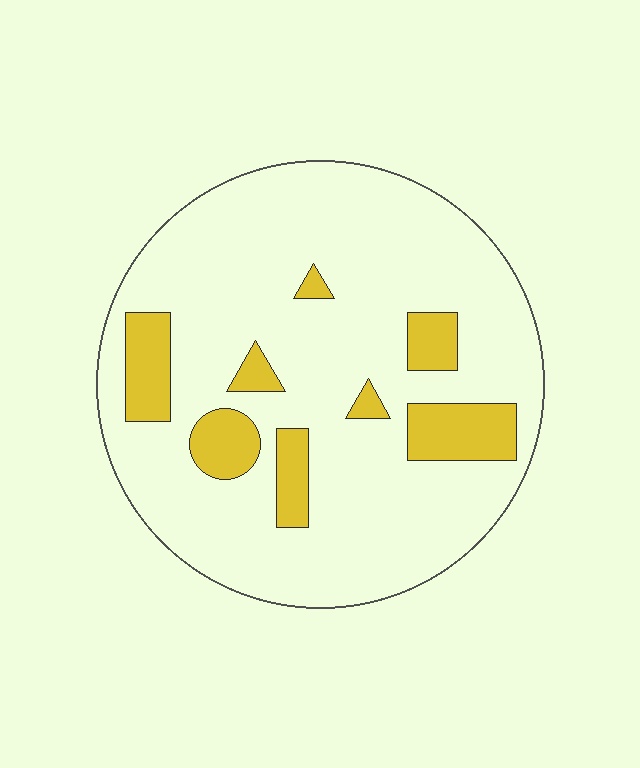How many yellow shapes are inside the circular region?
8.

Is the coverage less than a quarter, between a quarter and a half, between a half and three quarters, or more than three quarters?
Less than a quarter.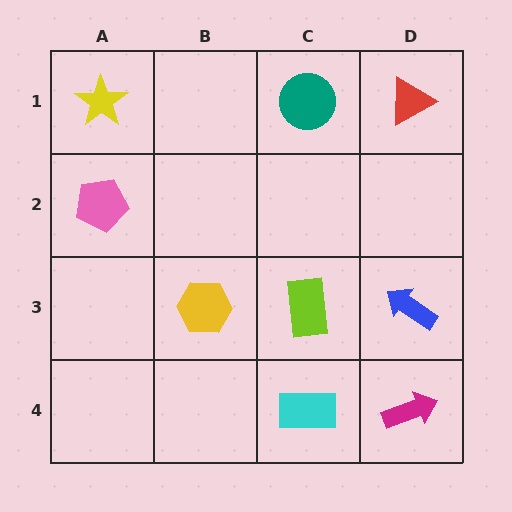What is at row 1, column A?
A yellow star.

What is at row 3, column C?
A lime rectangle.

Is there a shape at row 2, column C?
No, that cell is empty.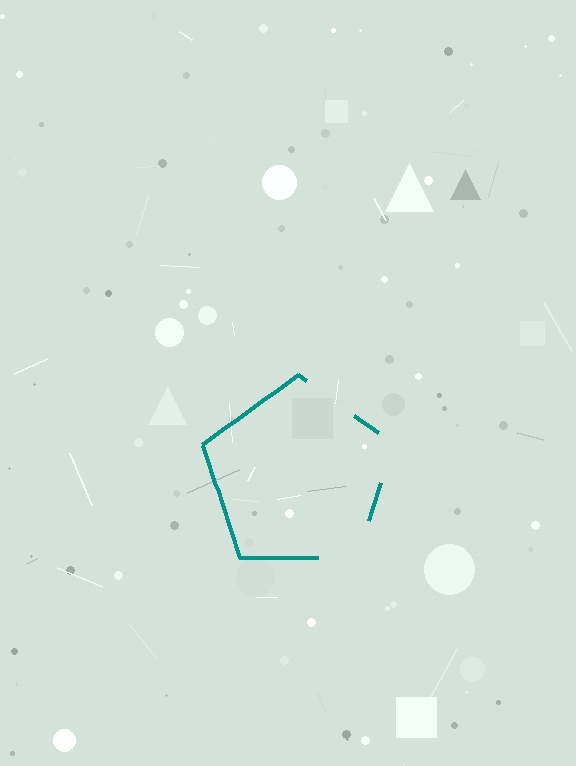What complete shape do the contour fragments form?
The contour fragments form a pentagon.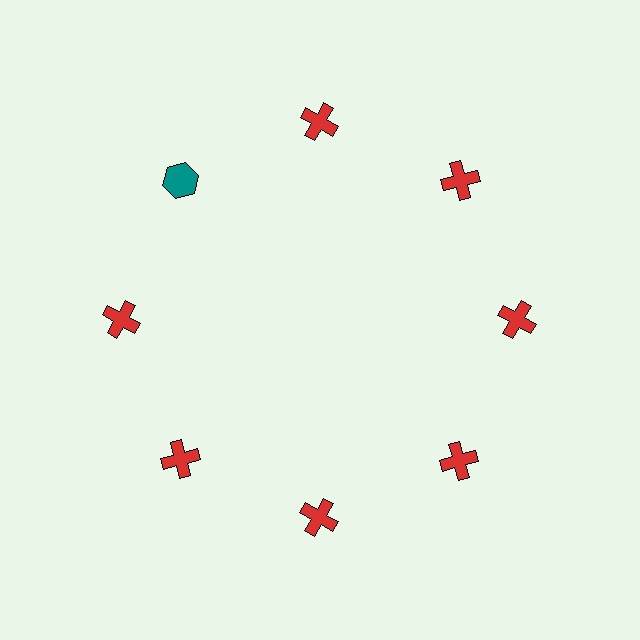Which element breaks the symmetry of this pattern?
The teal hexagon at roughly the 10 o'clock position breaks the symmetry. All other shapes are red crosses.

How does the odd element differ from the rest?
It differs in both color (teal instead of red) and shape (hexagon instead of cross).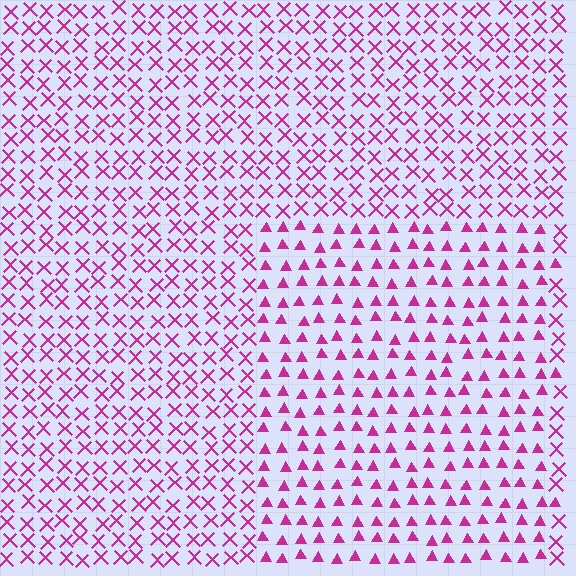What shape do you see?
I see a rectangle.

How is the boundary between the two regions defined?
The boundary is defined by a change in element shape: triangles inside vs. X marks outside. All elements share the same color and spacing.